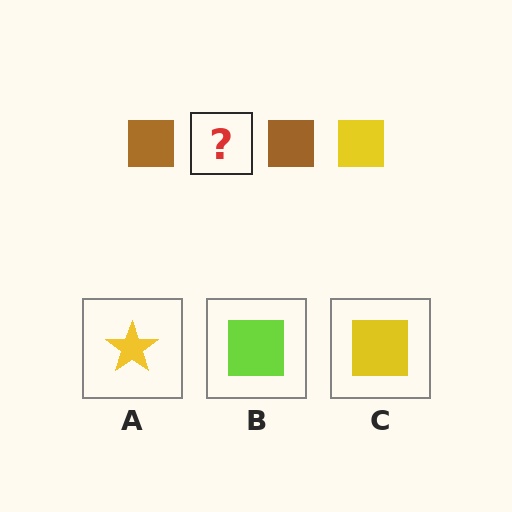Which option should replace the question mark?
Option C.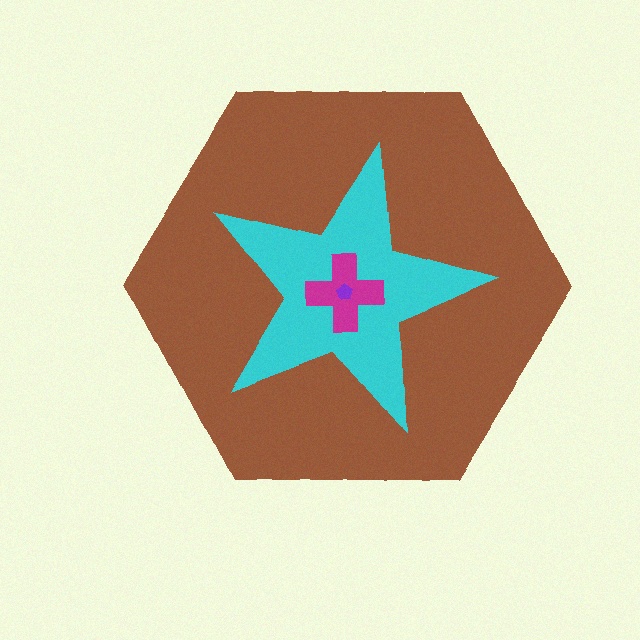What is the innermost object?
The purple pentagon.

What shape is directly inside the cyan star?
The magenta cross.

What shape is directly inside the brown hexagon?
The cyan star.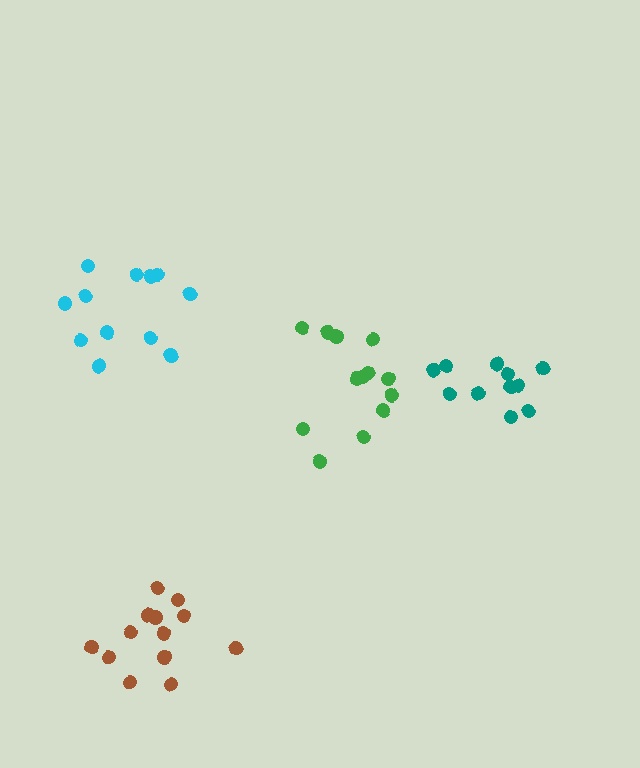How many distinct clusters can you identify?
There are 4 distinct clusters.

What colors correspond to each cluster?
The clusters are colored: green, brown, cyan, teal.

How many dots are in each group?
Group 1: 13 dots, Group 2: 13 dots, Group 3: 12 dots, Group 4: 11 dots (49 total).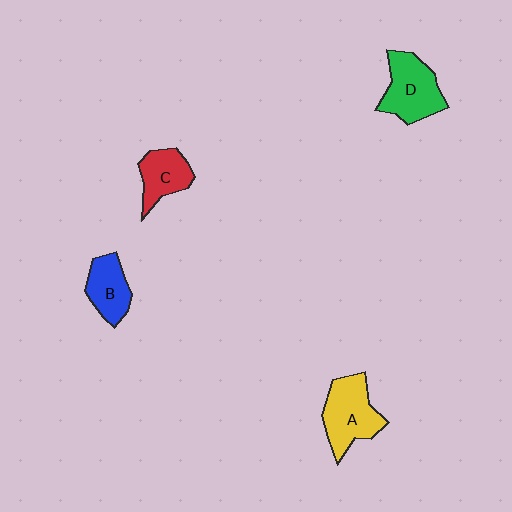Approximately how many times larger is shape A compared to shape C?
Approximately 1.4 times.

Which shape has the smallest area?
Shape B (blue).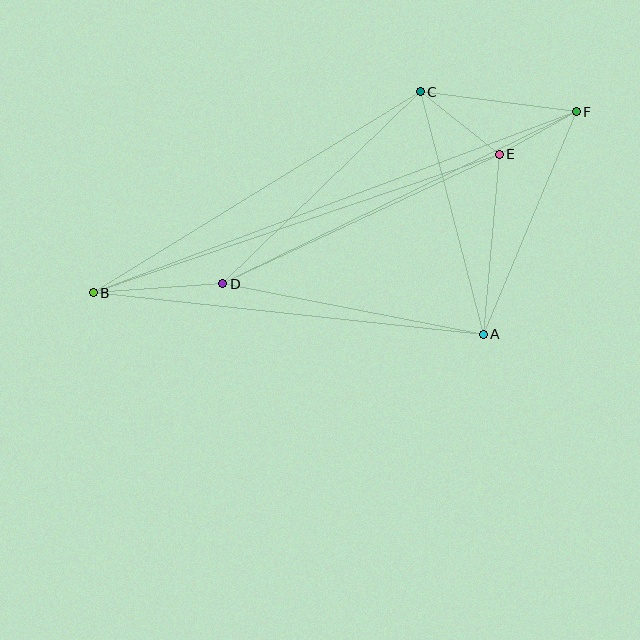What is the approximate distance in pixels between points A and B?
The distance between A and B is approximately 392 pixels.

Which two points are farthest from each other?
Points B and F are farthest from each other.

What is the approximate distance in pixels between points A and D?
The distance between A and D is approximately 265 pixels.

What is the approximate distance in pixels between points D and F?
The distance between D and F is approximately 393 pixels.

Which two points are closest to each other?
Points E and F are closest to each other.